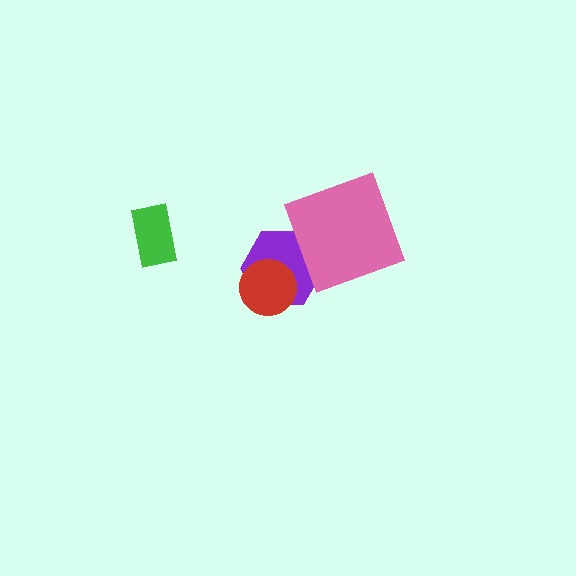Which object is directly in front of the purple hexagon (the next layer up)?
The pink square is directly in front of the purple hexagon.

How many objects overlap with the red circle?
1 object overlaps with the red circle.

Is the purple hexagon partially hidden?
Yes, it is partially covered by another shape.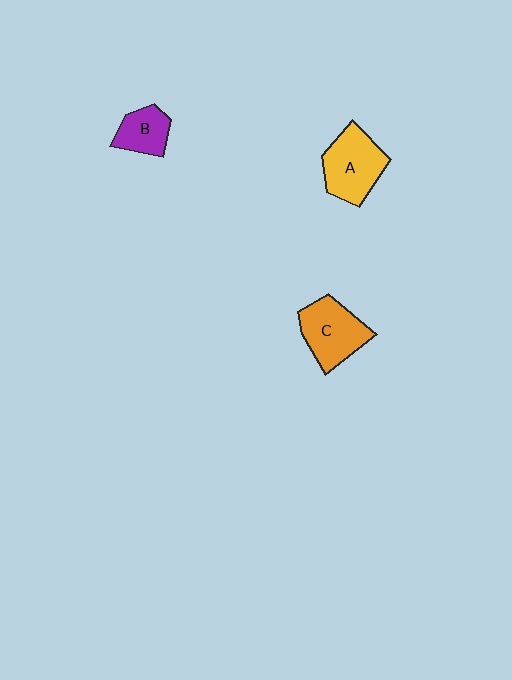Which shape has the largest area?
Shape A (yellow).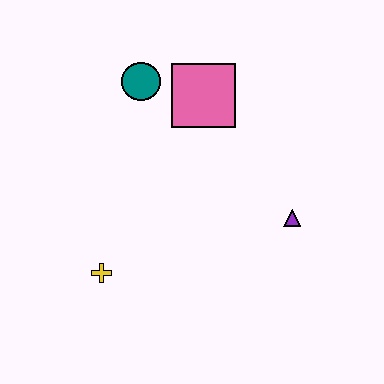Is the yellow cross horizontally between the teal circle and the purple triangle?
No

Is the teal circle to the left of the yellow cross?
No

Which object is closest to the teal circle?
The pink square is closest to the teal circle.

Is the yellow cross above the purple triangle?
No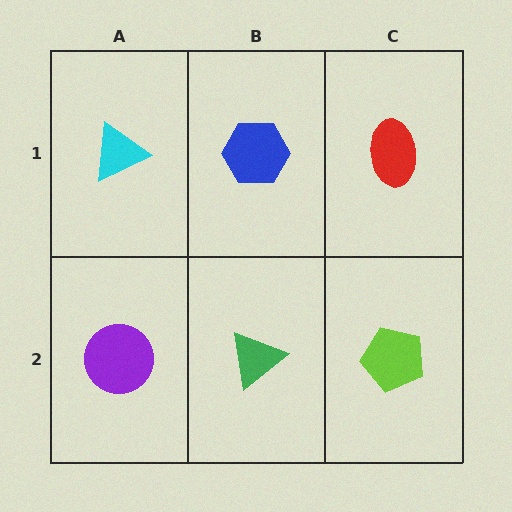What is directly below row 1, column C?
A lime pentagon.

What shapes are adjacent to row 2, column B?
A blue hexagon (row 1, column B), a purple circle (row 2, column A), a lime pentagon (row 2, column C).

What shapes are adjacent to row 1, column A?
A purple circle (row 2, column A), a blue hexagon (row 1, column B).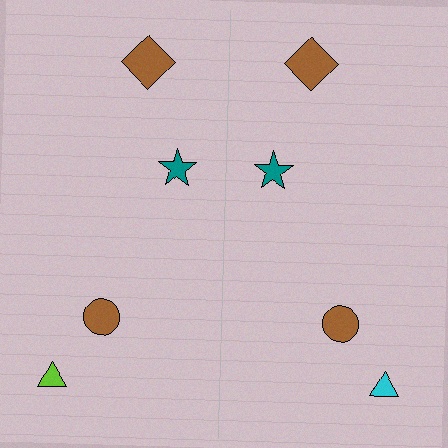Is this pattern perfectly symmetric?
No, the pattern is not perfectly symmetric. The cyan triangle on the right side breaks the symmetry — its mirror counterpart is lime.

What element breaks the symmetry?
The cyan triangle on the right side breaks the symmetry — its mirror counterpart is lime.